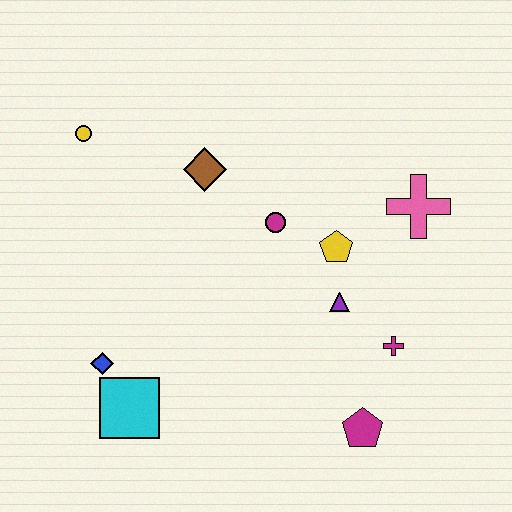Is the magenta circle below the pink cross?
Yes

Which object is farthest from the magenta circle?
The cyan square is farthest from the magenta circle.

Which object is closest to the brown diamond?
The magenta circle is closest to the brown diamond.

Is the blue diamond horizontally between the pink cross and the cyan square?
No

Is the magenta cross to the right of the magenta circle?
Yes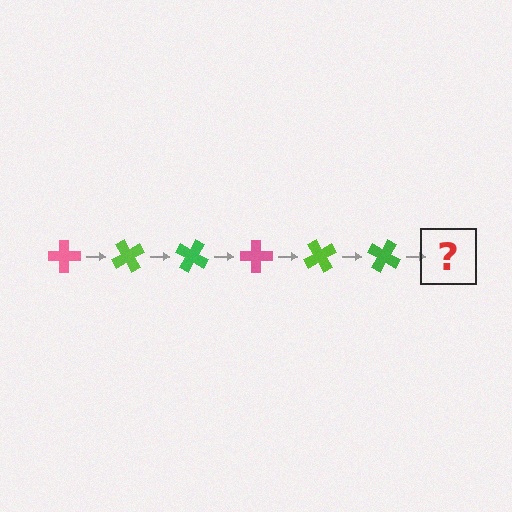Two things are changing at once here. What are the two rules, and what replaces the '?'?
The two rules are that it rotates 60 degrees each step and the color cycles through pink, lime, and green. The '?' should be a pink cross, rotated 360 degrees from the start.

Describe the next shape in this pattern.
It should be a pink cross, rotated 360 degrees from the start.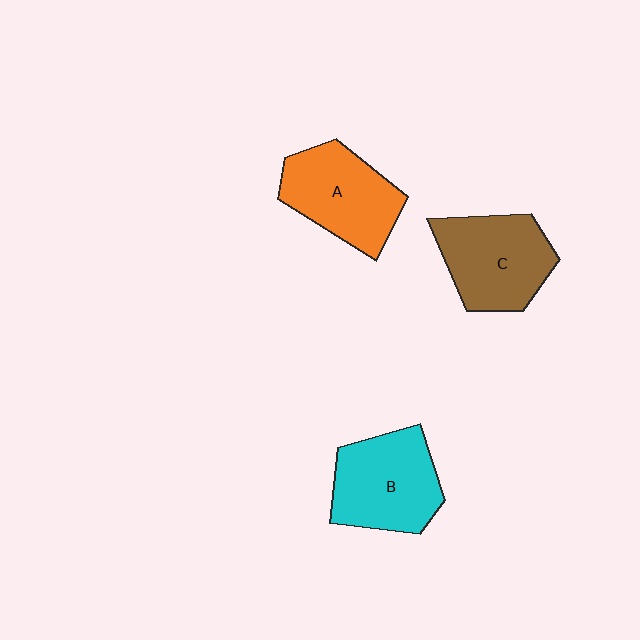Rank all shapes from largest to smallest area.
From largest to smallest: B (cyan), C (brown), A (orange).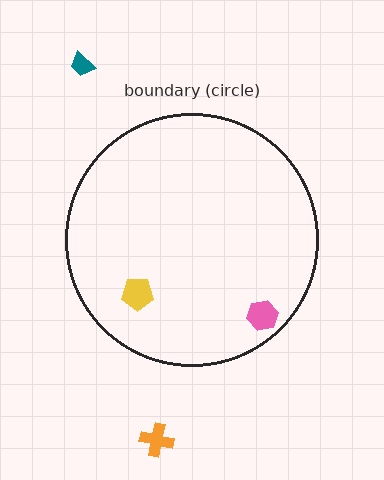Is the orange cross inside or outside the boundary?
Outside.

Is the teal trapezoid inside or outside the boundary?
Outside.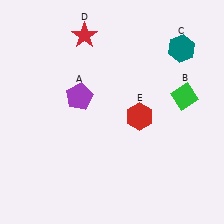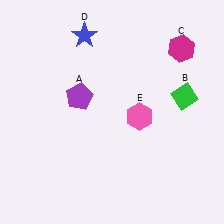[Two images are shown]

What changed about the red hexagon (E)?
In Image 1, E is red. In Image 2, it changed to pink.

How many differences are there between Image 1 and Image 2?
There are 3 differences between the two images.